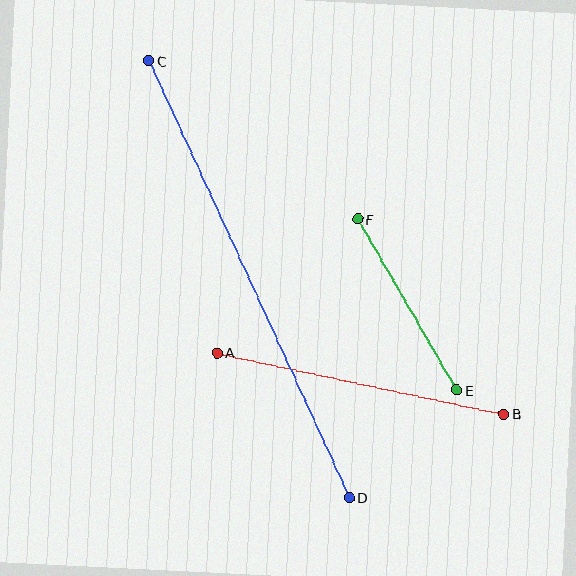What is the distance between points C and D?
The distance is approximately 481 pixels.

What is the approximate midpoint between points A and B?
The midpoint is at approximately (360, 383) pixels.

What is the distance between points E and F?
The distance is approximately 198 pixels.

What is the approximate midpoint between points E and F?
The midpoint is at approximately (407, 305) pixels.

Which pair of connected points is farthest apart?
Points C and D are farthest apart.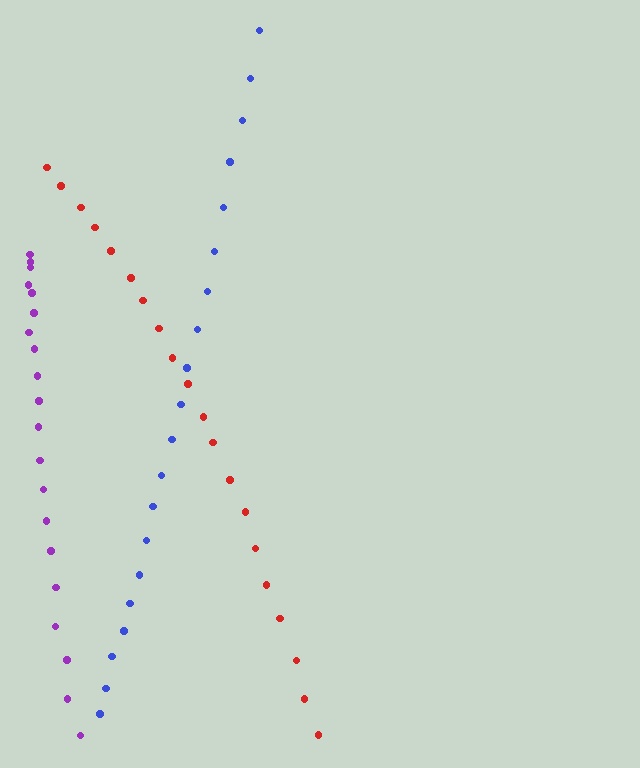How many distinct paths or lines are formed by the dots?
There are 3 distinct paths.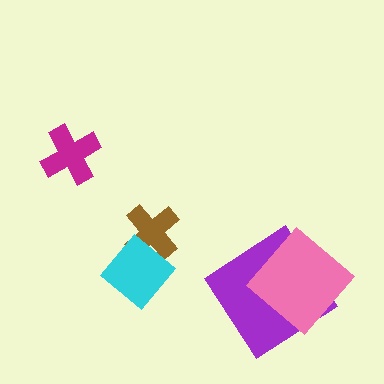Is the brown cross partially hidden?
Yes, it is partially covered by another shape.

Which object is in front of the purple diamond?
The pink diamond is in front of the purple diamond.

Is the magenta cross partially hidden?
No, no other shape covers it.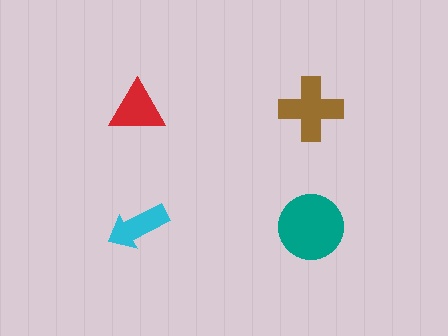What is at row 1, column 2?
A brown cross.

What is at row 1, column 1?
A red triangle.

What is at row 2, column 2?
A teal circle.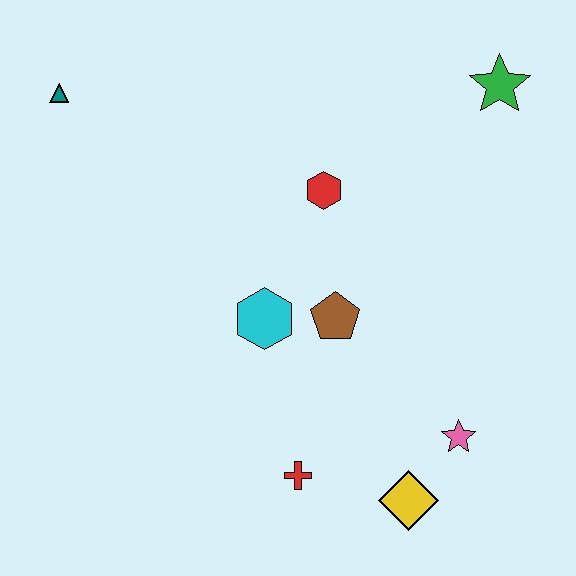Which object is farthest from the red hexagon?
The yellow diamond is farthest from the red hexagon.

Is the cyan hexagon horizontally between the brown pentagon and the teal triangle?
Yes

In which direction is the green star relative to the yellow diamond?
The green star is above the yellow diamond.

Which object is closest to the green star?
The red hexagon is closest to the green star.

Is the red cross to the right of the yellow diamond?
No